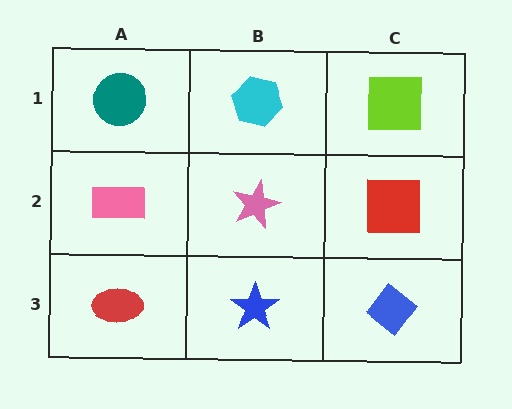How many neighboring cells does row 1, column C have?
2.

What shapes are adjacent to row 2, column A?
A teal circle (row 1, column A), a red ellipse (row 3, column A), a pink star (row 2, column B).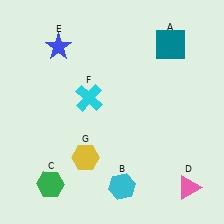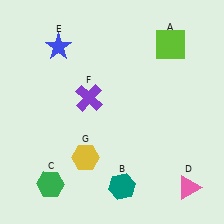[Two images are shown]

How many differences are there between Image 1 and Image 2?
There are 3 differences between the two images.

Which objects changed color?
A changed from teal to lime. B changed from cyan to teal. F changed from cyan to purple.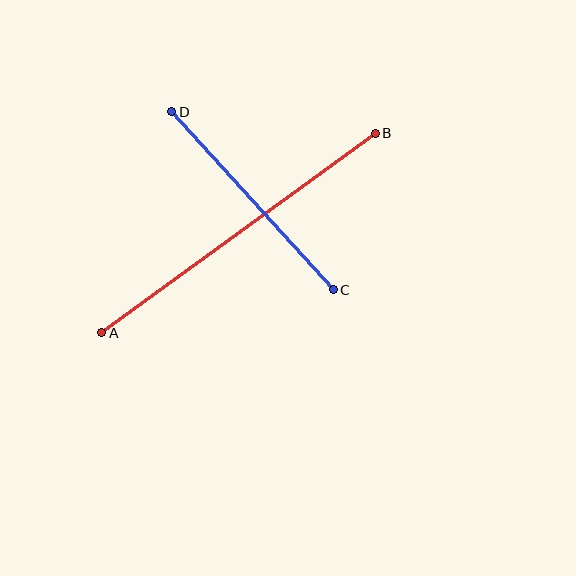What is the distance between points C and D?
The distance is approximately 240 pixels.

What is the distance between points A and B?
The distance is approximately 339 pixels.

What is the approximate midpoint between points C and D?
The midpoint is at approximately (253, 201) pixels.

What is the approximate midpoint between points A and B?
The midpoint is at approximately (239, 233) pixels.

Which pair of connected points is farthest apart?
Points A and B are farthest apart.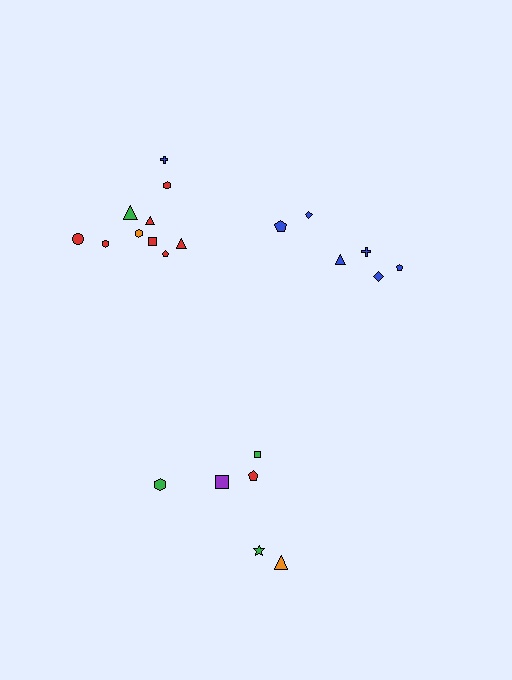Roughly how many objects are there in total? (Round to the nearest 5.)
Roughly 20 objects in total.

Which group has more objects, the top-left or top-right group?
The top-left group.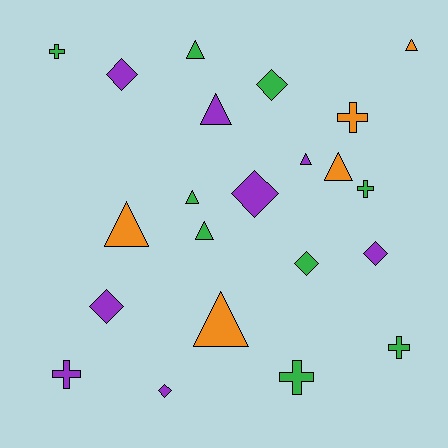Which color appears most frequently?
Green, with 9 objects.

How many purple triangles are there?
There are 2 purple triangles.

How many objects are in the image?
There are 22 objects.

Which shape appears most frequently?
Triangle, with 9 objects.